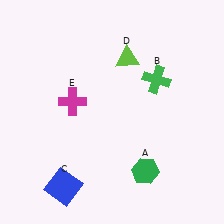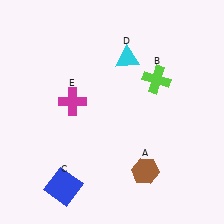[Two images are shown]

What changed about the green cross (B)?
In Image 1, B is green. In Image 2, it changed to lime.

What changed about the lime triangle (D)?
In Image 1, D is lime. In Image 2, it changed to cyan.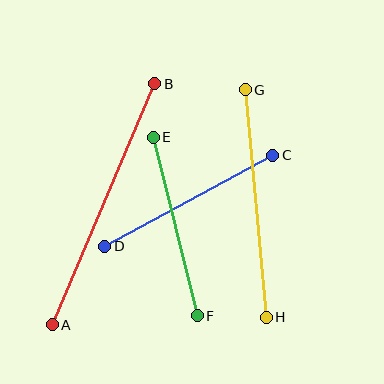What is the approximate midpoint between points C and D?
The midpoint is at approximately (189, 201) pixels.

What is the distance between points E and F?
The distance is approximately 184 pixels.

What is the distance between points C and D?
The distance is approximately 191 pixels.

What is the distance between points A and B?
The distance is approximately 262 pixels.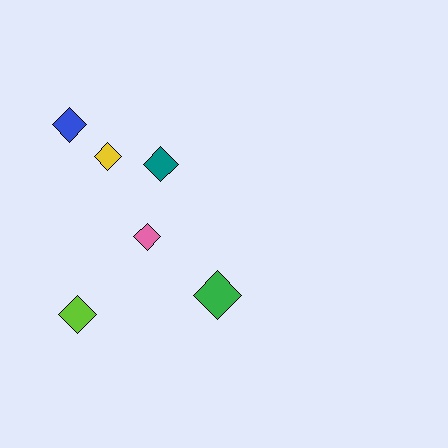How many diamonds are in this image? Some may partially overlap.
There are 6 diamonds.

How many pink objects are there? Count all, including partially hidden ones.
There is 1 pink object.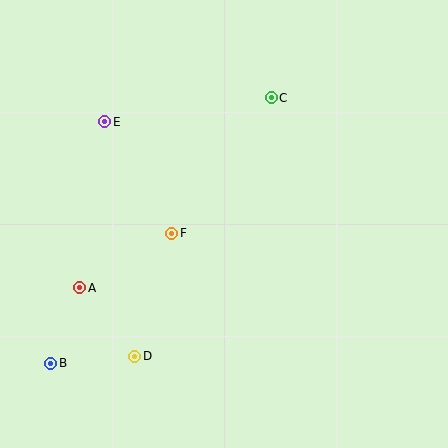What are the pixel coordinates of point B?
Point B is at (51, 363).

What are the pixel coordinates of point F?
Point F is at (172, 234).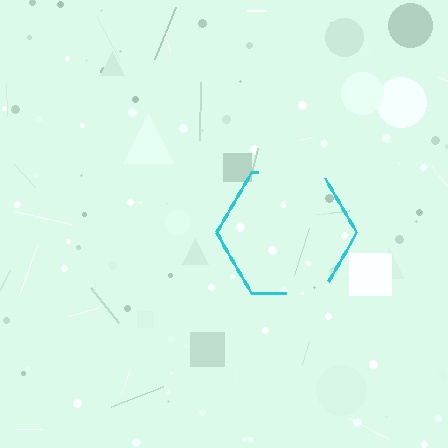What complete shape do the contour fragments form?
The contour fragments form a hexagon.